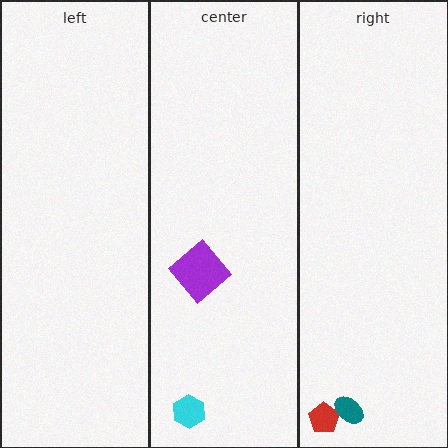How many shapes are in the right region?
2.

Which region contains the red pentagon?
The right region.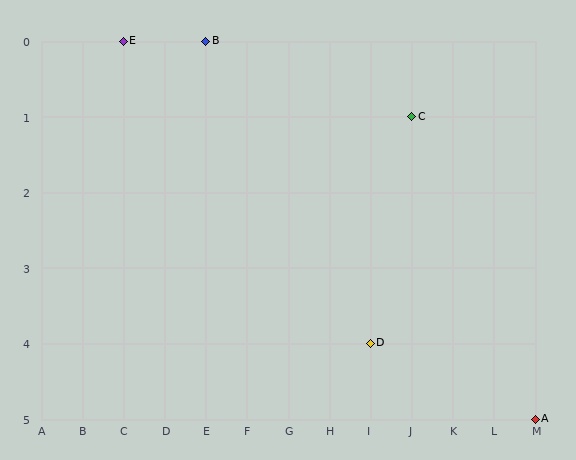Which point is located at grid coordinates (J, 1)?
Point C is at (J, 1).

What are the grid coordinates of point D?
Point D is at grid coordinates (I, 4).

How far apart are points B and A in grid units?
Points B and A are 8 columns and 5 rows apart (about 9.4 grid units diagonally).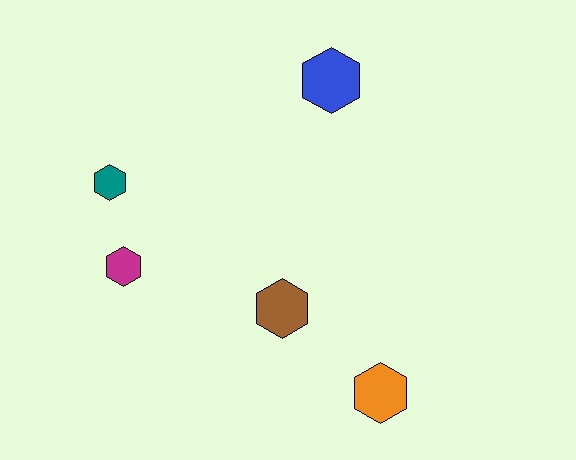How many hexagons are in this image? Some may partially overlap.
There are 5 hexagons.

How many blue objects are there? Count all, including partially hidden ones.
There is 1 blue object.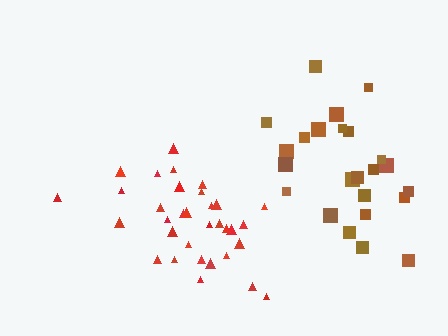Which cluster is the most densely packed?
Red.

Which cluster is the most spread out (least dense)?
Brown.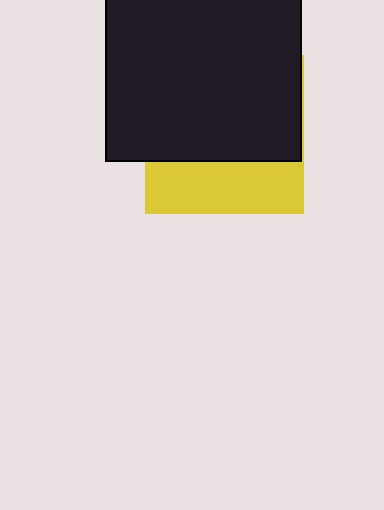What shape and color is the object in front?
The object in front is a black square.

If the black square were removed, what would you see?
You would see the complete yellow square.